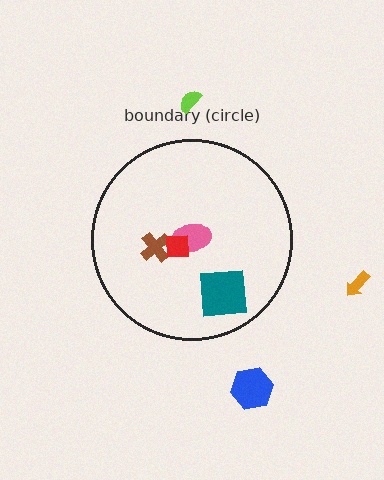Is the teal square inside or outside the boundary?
Inside.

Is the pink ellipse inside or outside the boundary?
Inside.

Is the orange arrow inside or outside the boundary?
Outside.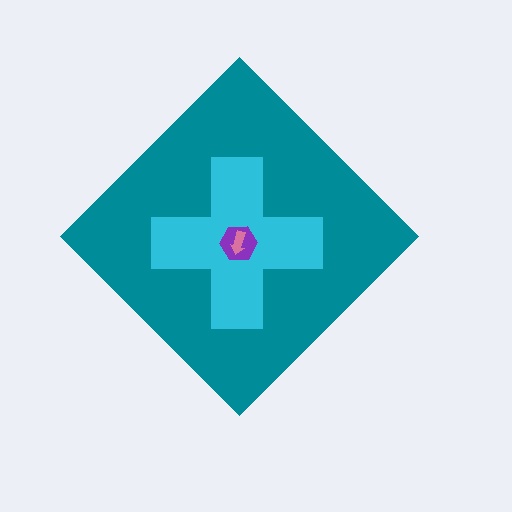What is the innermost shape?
The pink arrow.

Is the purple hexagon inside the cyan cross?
Yes.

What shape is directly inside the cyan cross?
The purple hexagon.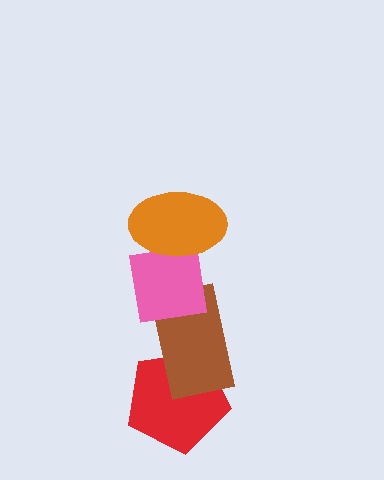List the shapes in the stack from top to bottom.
From top to bottom: the orange ellipse, the pink square, the brown rectangle, the red pentagon.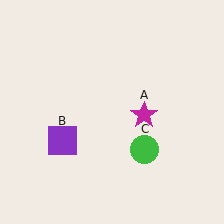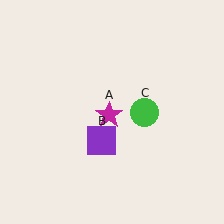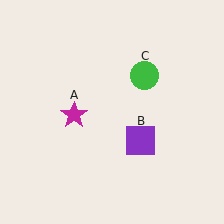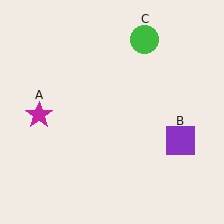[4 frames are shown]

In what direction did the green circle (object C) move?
The green circle (object C) moved up.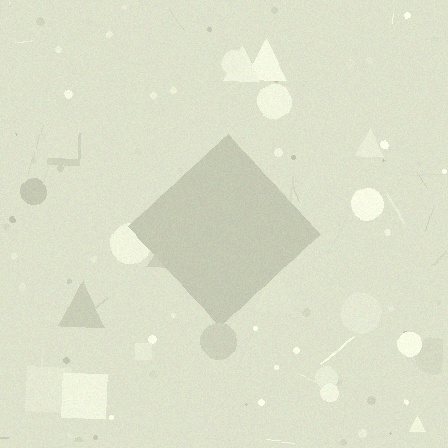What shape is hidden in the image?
A diamond is hidden in the image.